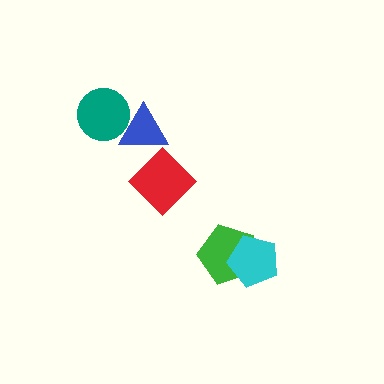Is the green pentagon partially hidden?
Yes, it is partially covered by another shape.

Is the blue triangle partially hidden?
Yes, it is partially covered by another shape.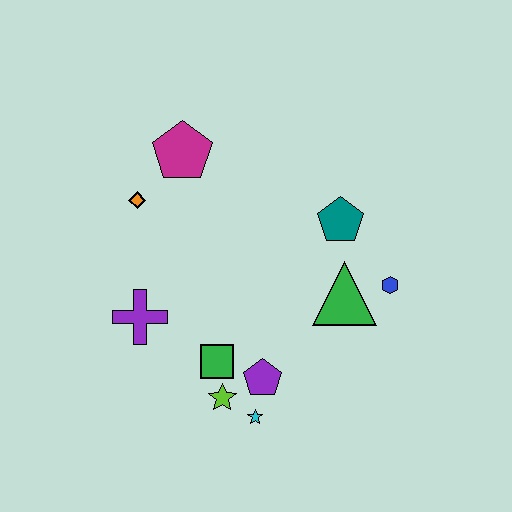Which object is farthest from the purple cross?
The blue hexagon is farthest from the purple cross.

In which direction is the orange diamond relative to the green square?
The orange diamond is above the green square.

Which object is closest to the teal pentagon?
The green triangle is closest to the teal pentagon.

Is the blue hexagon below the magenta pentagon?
Yes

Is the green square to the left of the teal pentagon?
Yes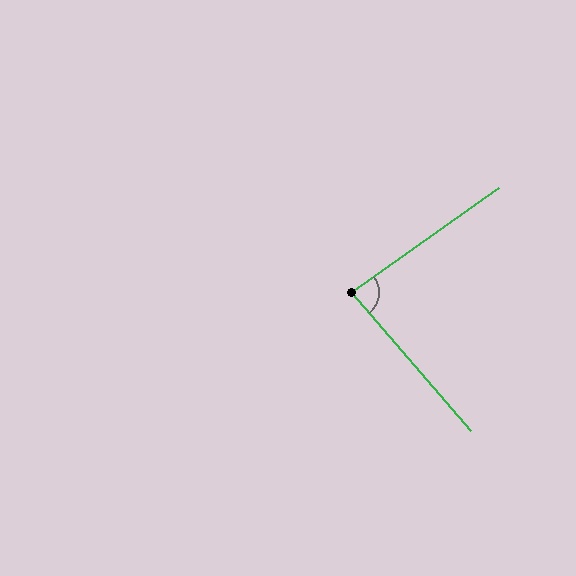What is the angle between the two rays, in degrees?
Approximately 85 degrees.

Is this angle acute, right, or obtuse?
It is acute.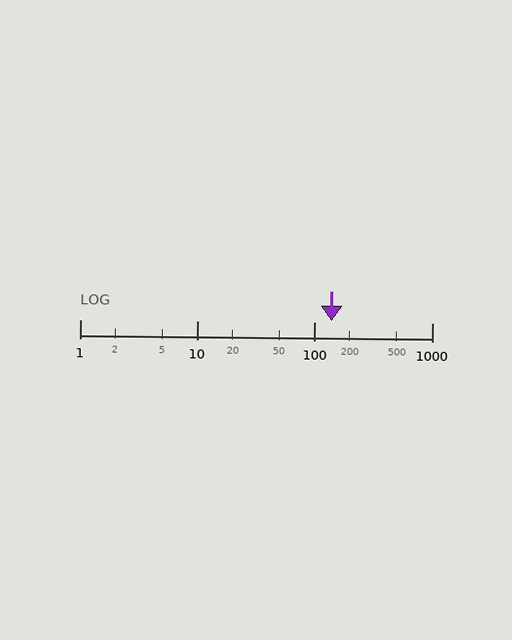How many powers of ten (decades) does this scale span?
The scale spans 3 decades, from 1 to 1000.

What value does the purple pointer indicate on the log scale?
The pointer indicates approximately 140.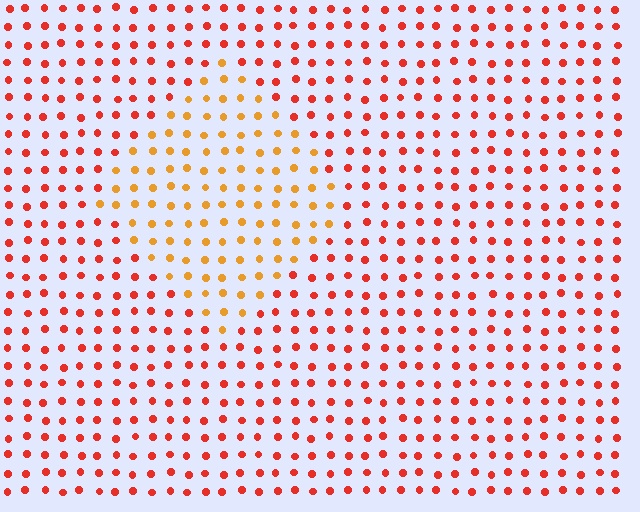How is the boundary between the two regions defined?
The boundary is defined purely by a slight shift in hue (about 34 degrees). Spacing, size, and orientation are identical on both sides.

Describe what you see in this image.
The image is filled with small red elements in a uniform arrangement. A diamond-shaped region is visible where the elements are tinted to a slightly different hue, forming a subtle color boundary.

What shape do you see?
I see a diamond.